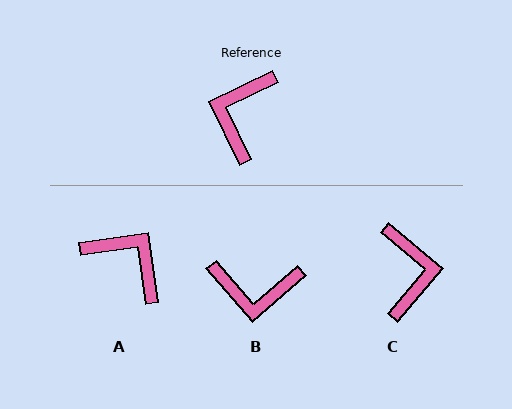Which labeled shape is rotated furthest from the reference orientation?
C, about 155 degrees away.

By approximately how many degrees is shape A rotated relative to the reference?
Approximately 107 degrees clockwise.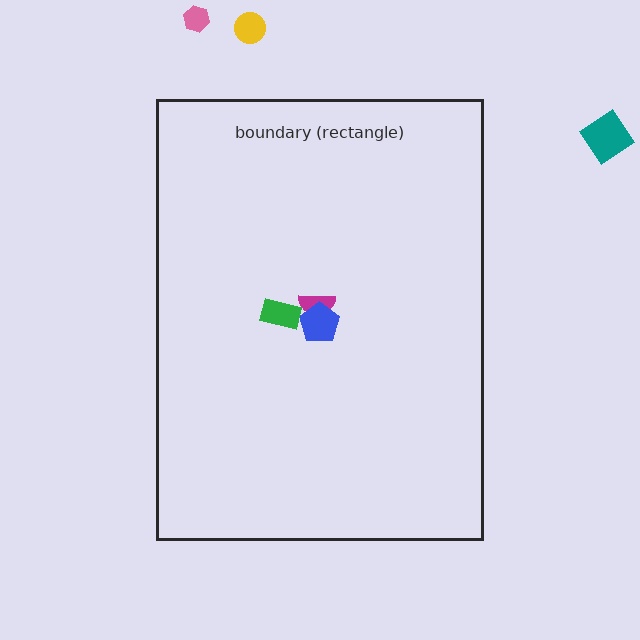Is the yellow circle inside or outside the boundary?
Outside.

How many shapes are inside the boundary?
3 inside, 3 outside.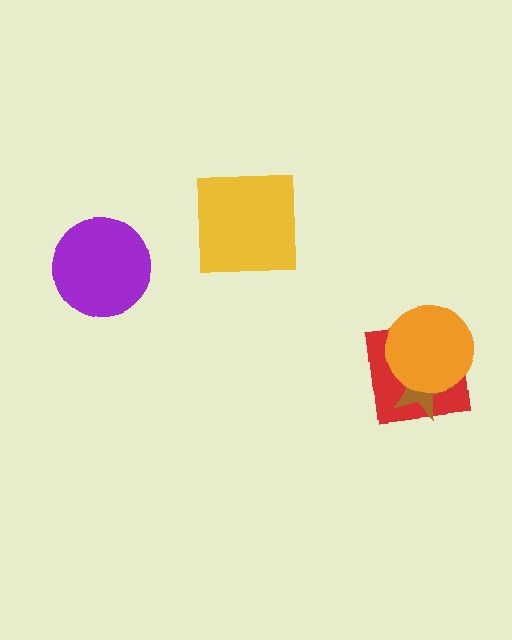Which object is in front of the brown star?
The orange circle is in front of the brown star.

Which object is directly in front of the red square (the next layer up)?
The brown star is directly in front of the red square.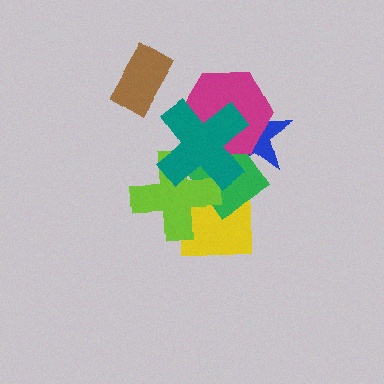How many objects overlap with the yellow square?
2 objects overlap with the yellow square.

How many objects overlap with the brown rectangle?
0 objects overlap with the brown rectangle.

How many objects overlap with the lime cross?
3 objects overlap with the lime cross.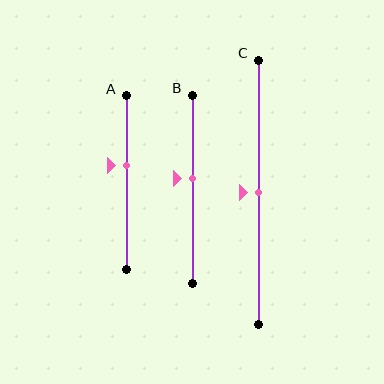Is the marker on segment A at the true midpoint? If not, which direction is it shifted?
No, the marker on segment A is shifted upward by about 10% of the segment length.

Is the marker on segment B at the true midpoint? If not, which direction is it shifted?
No, the marker on segment B is shifted upward by about 6% of the segment length.